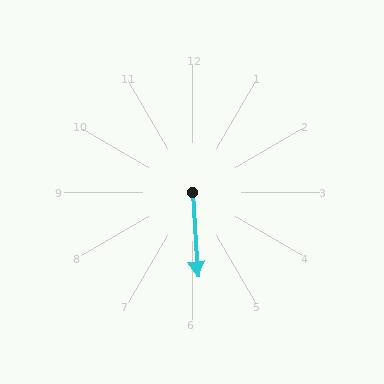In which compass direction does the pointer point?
South.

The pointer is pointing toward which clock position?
Roughly 6 o'clock.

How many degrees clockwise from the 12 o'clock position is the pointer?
Approximately 177 degrees.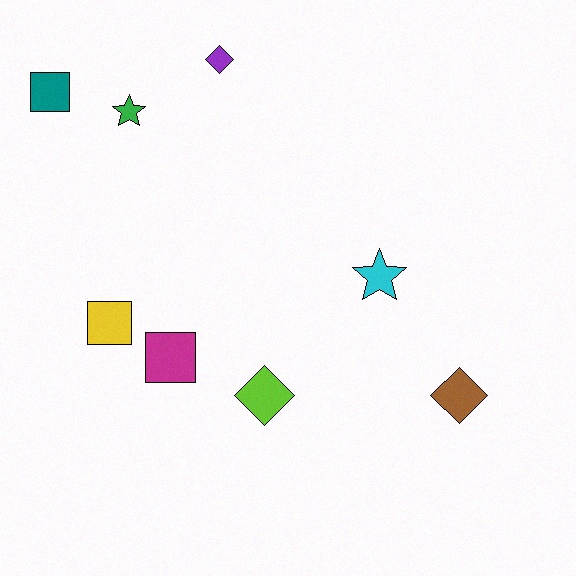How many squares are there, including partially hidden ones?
There are 3 squares.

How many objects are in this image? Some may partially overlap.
There are 8 objects.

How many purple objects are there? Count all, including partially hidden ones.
There is 1 purple object.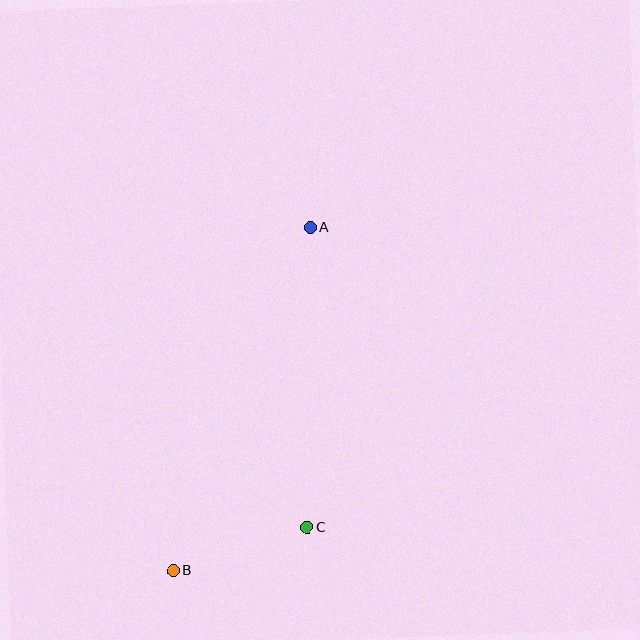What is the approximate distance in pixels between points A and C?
The distance between A and C is approximately 300 pixels.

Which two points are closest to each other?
Points B and C are closest to each other.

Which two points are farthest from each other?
Points A and B are farthest from each other.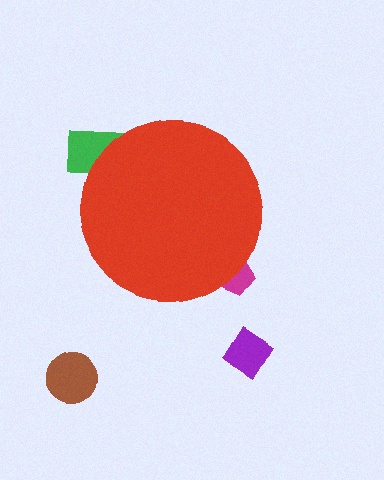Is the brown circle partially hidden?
No, the brown circle is fully visible.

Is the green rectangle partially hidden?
Yes, the green rectangle is partially hidden behind the red circle.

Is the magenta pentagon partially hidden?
Yes, the magenta pentagon is partially hidden behind the red circle.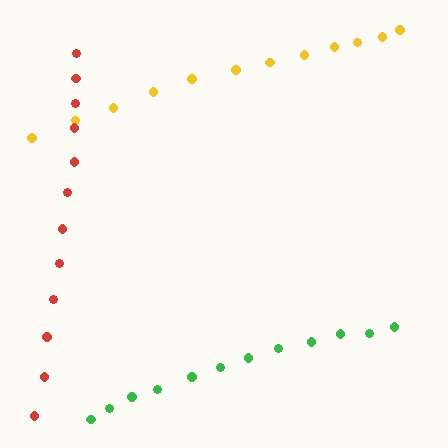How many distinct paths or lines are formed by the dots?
There are 3 distinct paths.